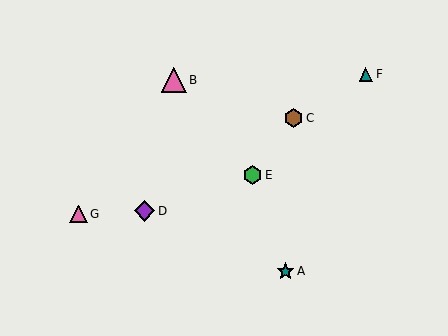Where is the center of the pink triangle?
The center of the pink triangle is at (78, 214).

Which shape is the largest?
The pink triangle (labeled B) is the largest.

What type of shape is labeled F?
Shape F is a teal triangle.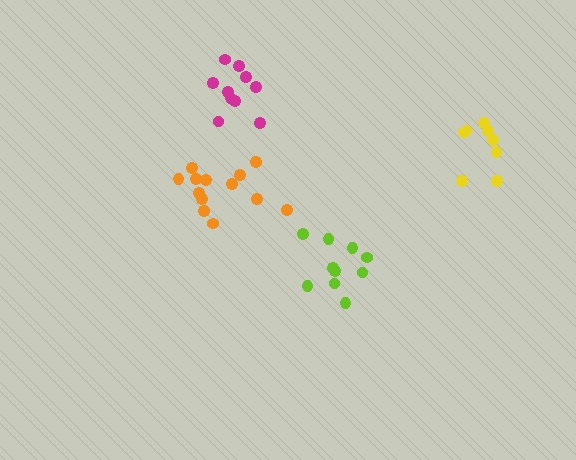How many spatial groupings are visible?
There are 4 spatial groupings.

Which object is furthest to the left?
The orange cluster is leftmost.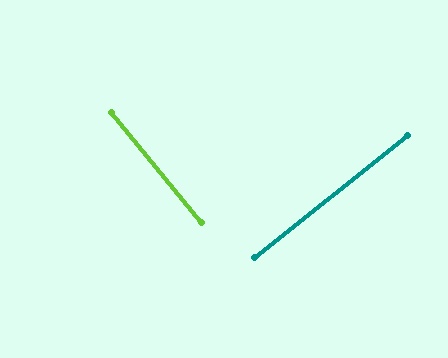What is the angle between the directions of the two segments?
Approximately 90 degrees.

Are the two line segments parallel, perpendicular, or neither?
Perpendicular — they meet at approximately 90°.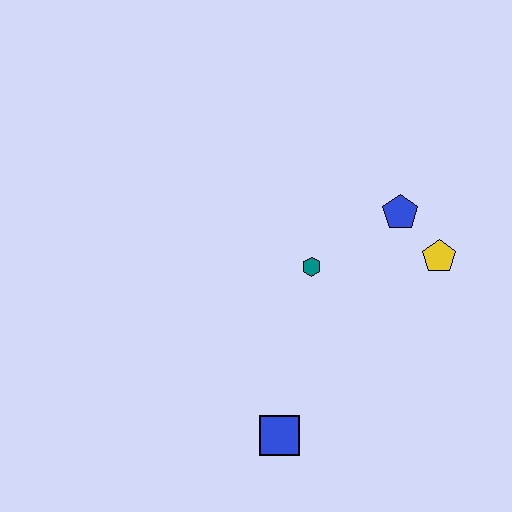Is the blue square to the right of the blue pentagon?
No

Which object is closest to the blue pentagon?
The yellow pentagon is closest to the blue pentagon.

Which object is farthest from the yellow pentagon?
The blue square is farthest from the yellow pentagon.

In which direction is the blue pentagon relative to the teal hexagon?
The blue pentagon is to the right of the teal hexagon.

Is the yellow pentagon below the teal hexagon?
No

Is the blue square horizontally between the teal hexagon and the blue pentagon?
No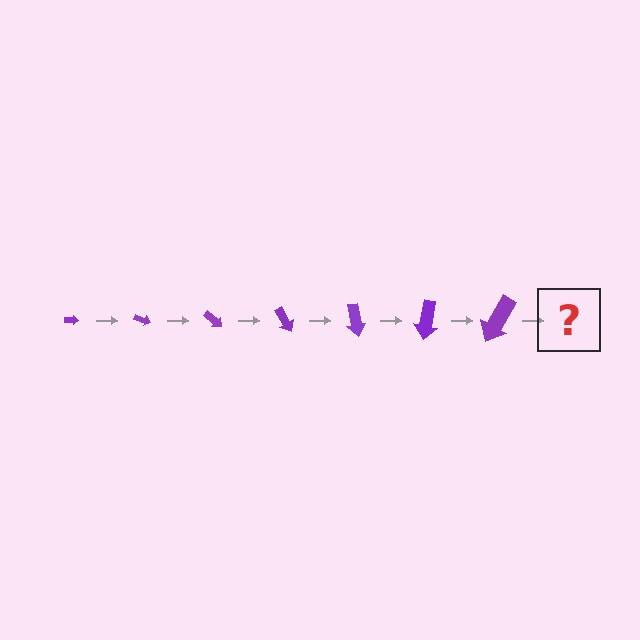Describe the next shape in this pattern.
It should be an arrow, larger than the previous one and rotated 140 degrees from the start.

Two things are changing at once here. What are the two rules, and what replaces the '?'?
The two rules are that the arrow grows larger each step and it rotates 20 degrees each step. The '?' should be an arrow, larger than the previous one and rotated 140 degrees from the start.